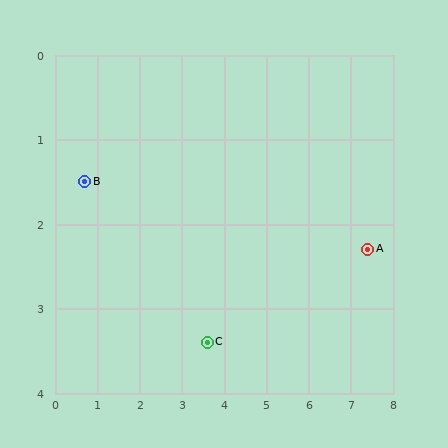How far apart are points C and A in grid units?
Points C and A are about 4.0 grid units apart.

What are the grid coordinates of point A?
Point A is at approximately (7.4, 2.3).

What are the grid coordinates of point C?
Point C is at approximately (3.6, 3.4).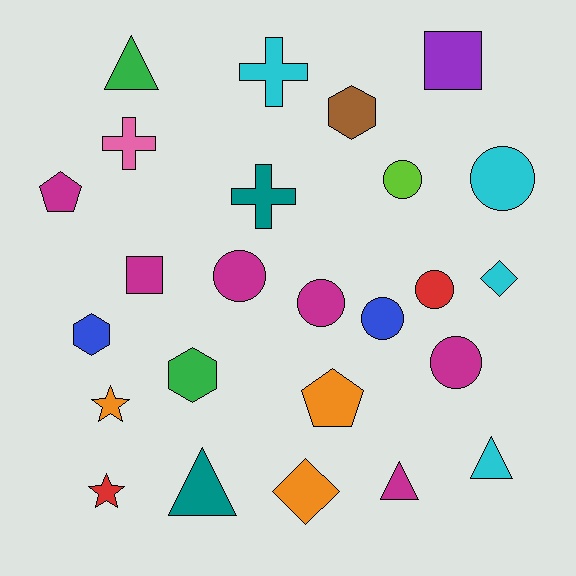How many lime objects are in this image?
There is 1 lime object.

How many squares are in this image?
There are 2 squares.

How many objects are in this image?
There are 25 objects.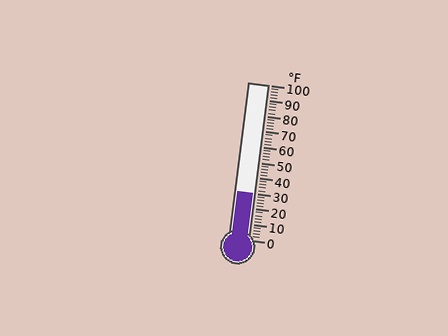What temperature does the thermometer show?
The thermometer shows approximately 30°F.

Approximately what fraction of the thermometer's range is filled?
The thermometer is filled to approximately 30% of its range.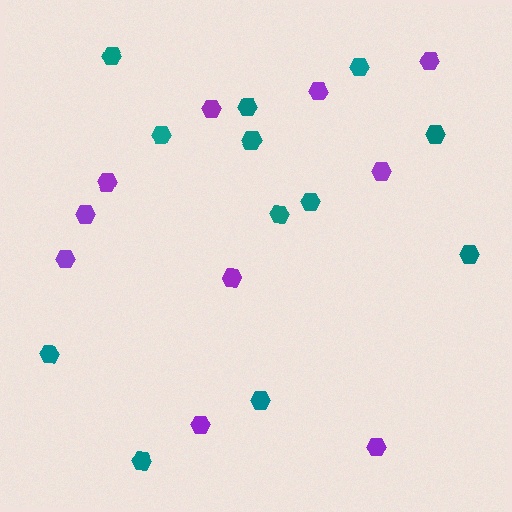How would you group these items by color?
There are 2 groups: one group of teal hexagons (12) and one group of purple hexagons (10).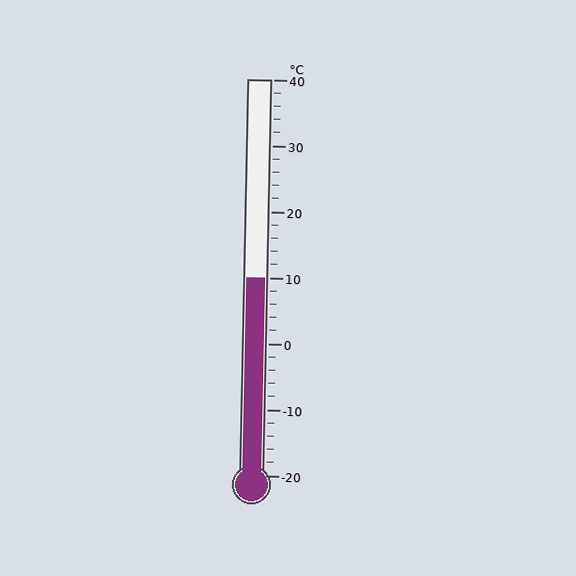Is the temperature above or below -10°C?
The temperature is above -10°C.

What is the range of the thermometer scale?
The thermometer scale ranges from -20°C to 40°C.